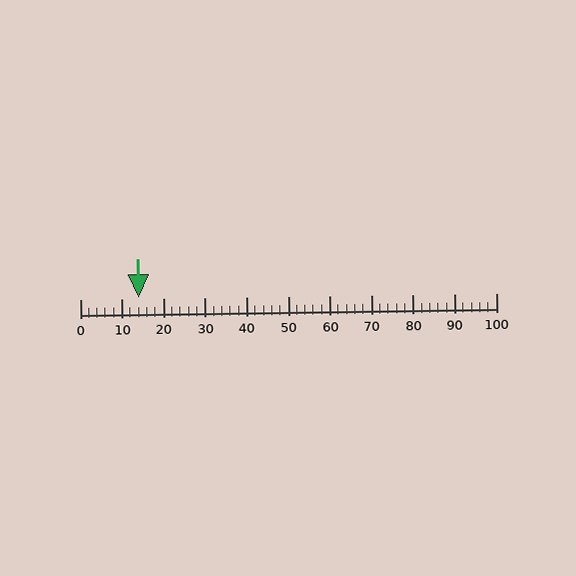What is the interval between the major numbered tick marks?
The major tick marks are spaced 10 units apart.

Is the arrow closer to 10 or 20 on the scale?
The arrow is closer to 10.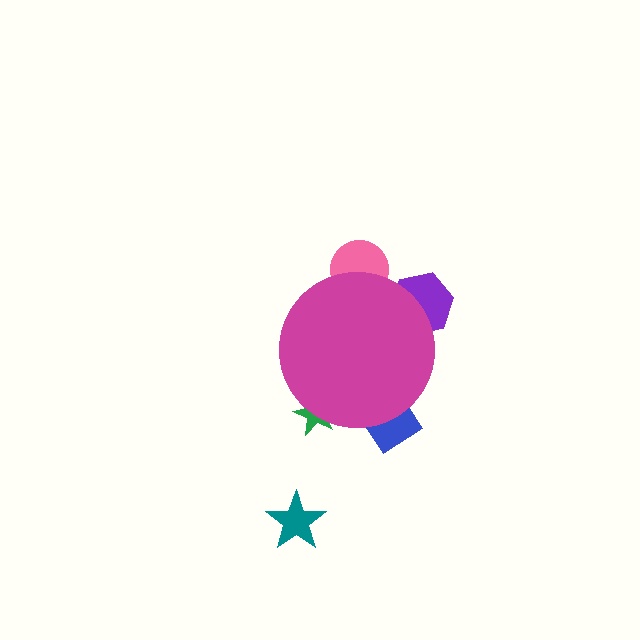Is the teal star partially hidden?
No, the teal star is fully visible.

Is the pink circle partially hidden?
Yes, the pink circle is partially hidden behind the magenta circle.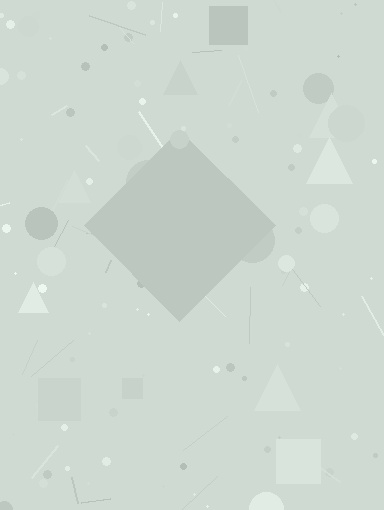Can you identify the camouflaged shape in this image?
The camouflaged shape is a diamond.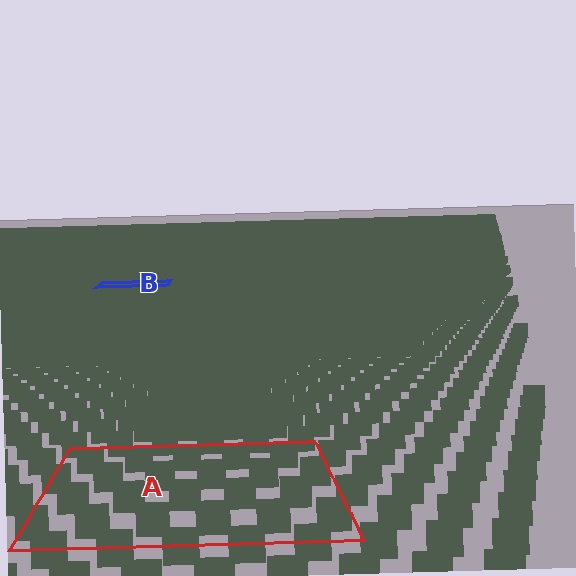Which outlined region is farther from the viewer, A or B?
Region B is farther from the viewer — the texture elements inside it appear smaller and more densely packed.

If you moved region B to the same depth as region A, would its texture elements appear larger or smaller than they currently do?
They would appear larger. At a closer depth, the same texture elements are projected at a bigger on-screen size.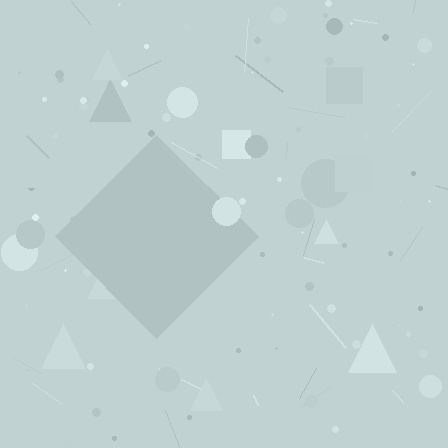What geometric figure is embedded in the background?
A diamond is embedded in the background.